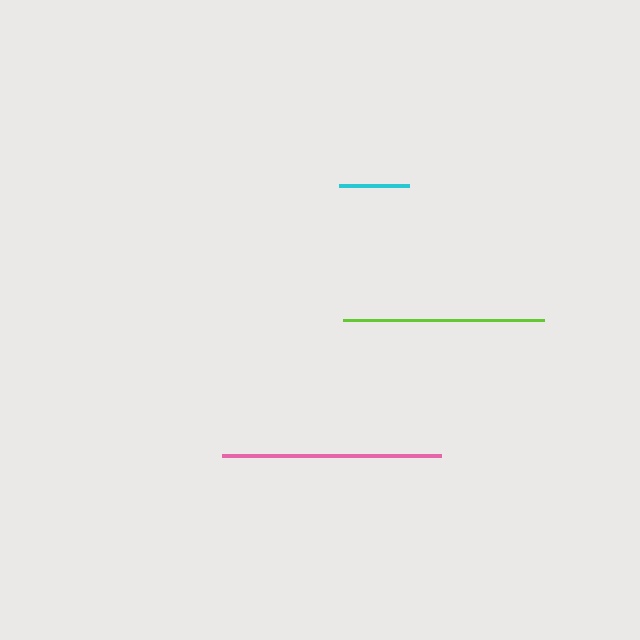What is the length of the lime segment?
The lime segment is approximately 201 pixels long.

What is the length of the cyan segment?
The cyan segment is approximately 70 pixels long.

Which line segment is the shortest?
The cyan line is the shortest at approximately 70 pixels.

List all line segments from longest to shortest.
From longest to shortest: pink, lime, cyan.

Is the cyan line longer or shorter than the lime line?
The lime line is longer than the cyan line.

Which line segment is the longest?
The pink line is the longest at approximately 218 pixels.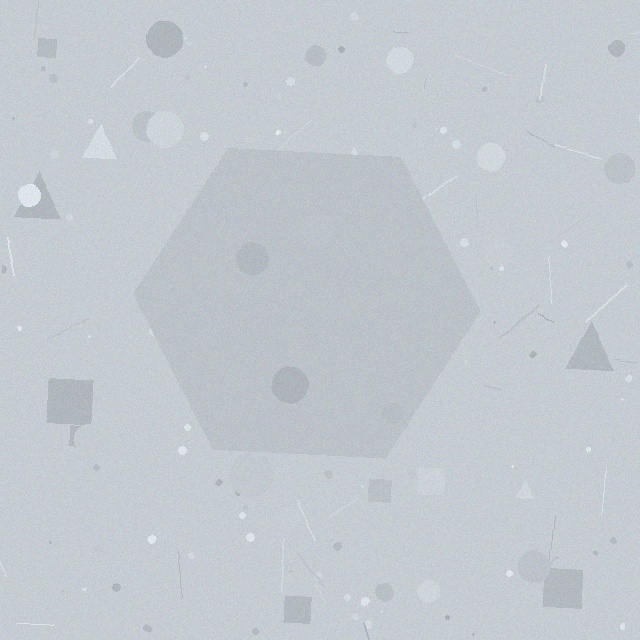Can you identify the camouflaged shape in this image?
The camouflaged shape is a hexagon.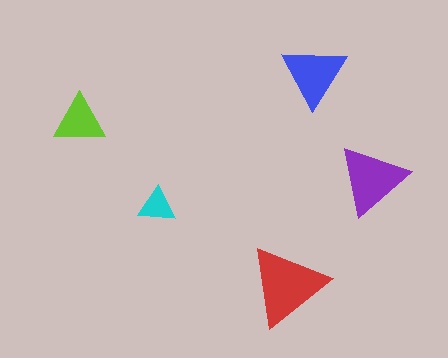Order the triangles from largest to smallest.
the red one, the purple one, the blue one, the lime one, the cyan one.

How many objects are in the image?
There are 5 objects in the image.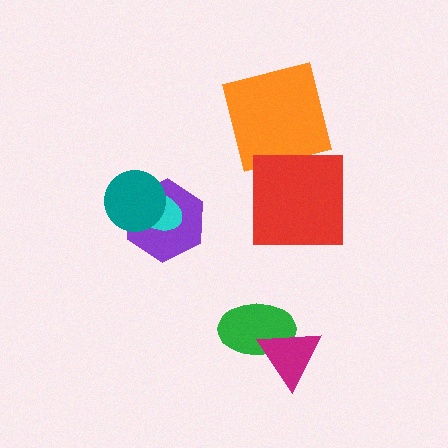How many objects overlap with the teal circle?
2 objects overlap with the teal circle.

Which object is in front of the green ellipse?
The magenta triangle is in front of the green ellipse.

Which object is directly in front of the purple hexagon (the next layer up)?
The cyan ellipse is directly in front of the purple hexagon.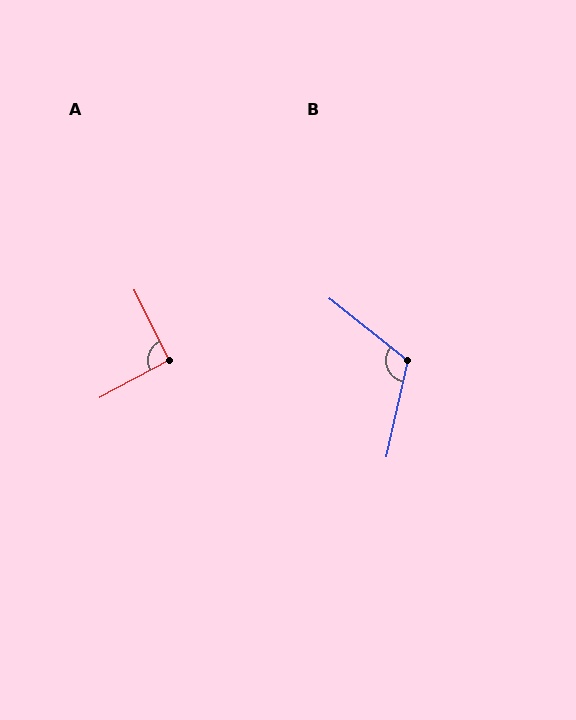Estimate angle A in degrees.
Approximately 92 degrees.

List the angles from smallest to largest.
A (92°), B (116°).